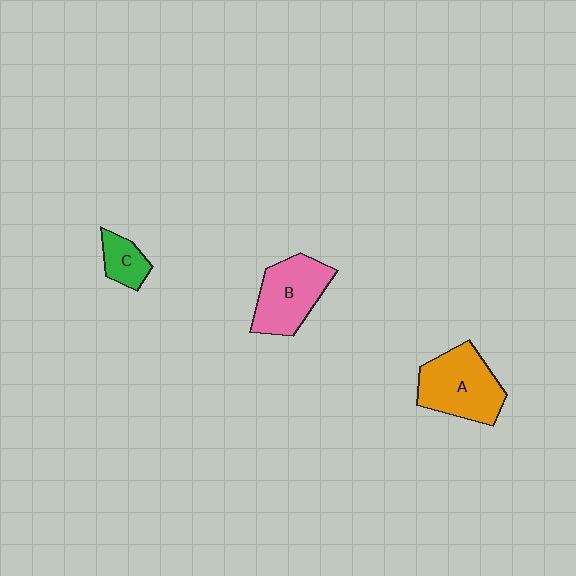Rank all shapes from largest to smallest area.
From largest to smallest: A (orange), B (pink), C (green).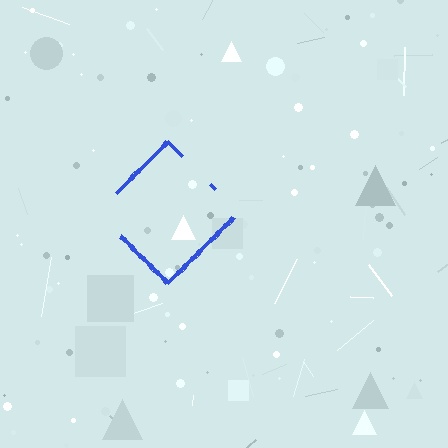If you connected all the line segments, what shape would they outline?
They would outline a diamond.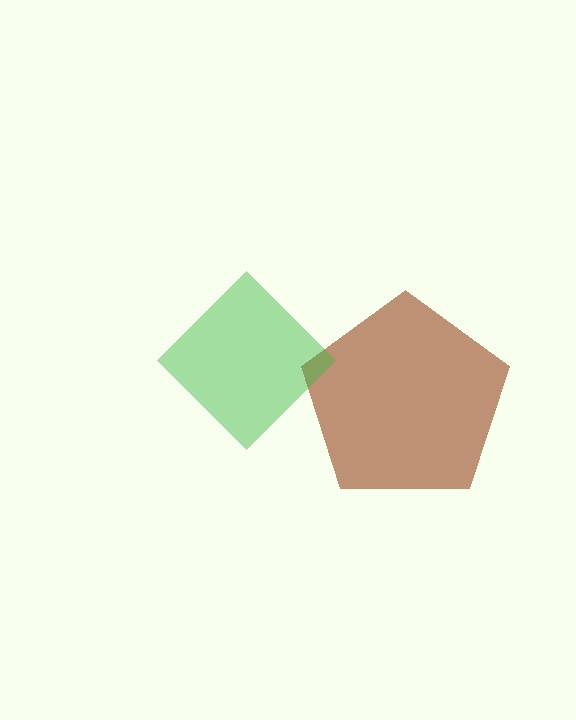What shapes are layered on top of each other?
The layered shapes are: a brown pentagon, a green diamond.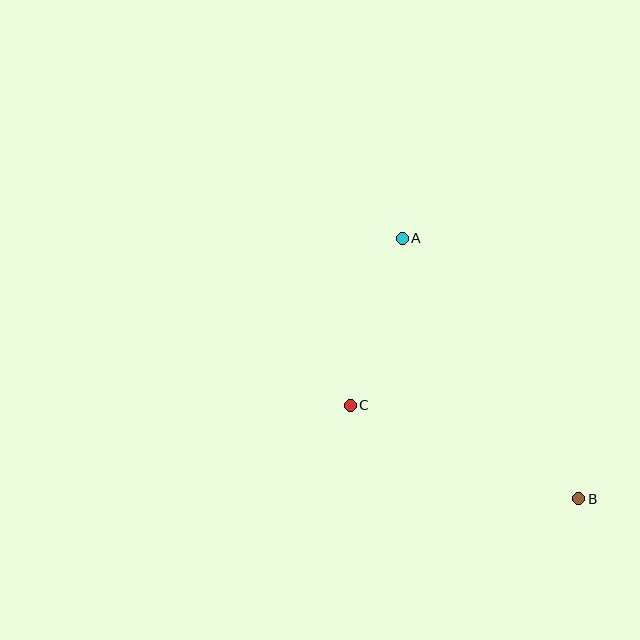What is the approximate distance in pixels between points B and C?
The distance between B and C is approximately 247 pixels.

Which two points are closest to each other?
Points A and C are closest to each other.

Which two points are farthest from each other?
Points A and B are farthest from each other.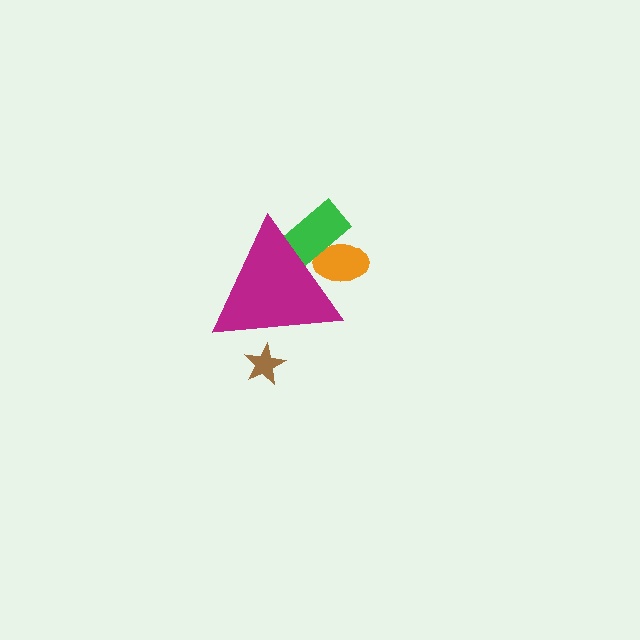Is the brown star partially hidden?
Yes, the brown star is partially hidden behind the magenta triangle.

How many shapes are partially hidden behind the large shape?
3 shapes are partially hidden.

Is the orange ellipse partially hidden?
Yes, the orange ellipse is partially hidden behind the magenta triangle.